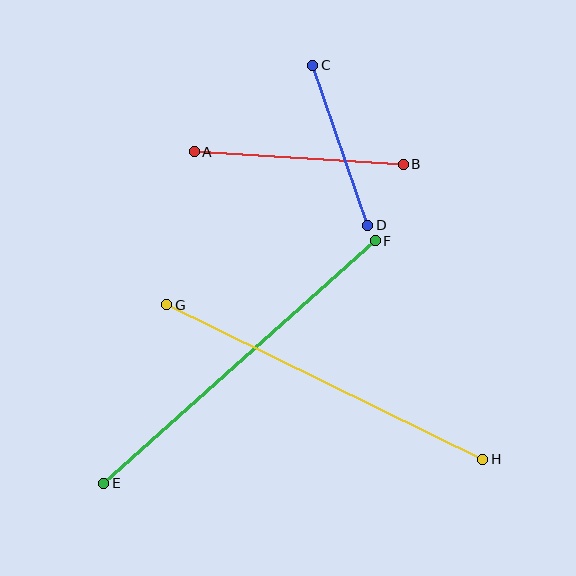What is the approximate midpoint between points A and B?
The midpoint is at approximately (299, 158) pixels.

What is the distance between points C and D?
The distance is approximately 169 pixels.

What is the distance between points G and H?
The distance is approximately 351 pixels.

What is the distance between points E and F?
The distance is approximately 364 pixels.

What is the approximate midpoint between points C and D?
The midpoint is at approximately (340, 145) pixels.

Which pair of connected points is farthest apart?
Points E and F are farthest apart.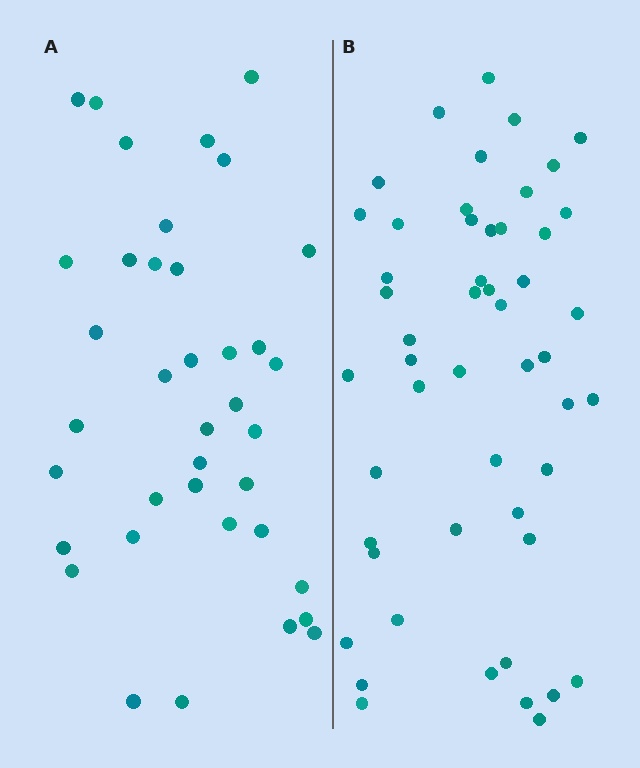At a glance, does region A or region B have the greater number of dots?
Region B (the right region) has more dots.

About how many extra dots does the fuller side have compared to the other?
Region B has approximately 15 more dots than region A.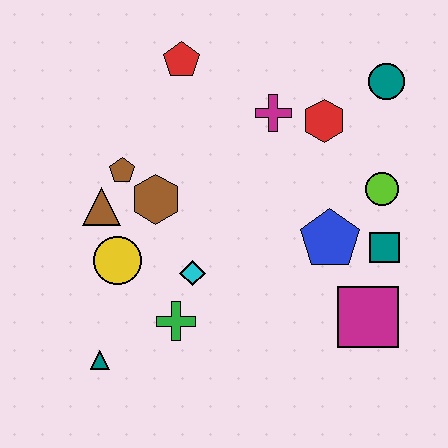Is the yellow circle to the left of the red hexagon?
Yes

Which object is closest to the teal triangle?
The green cross is closest to the teal triangle.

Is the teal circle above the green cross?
Yes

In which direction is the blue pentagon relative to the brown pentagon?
The blue pentagon is to the right of the brown pentagon.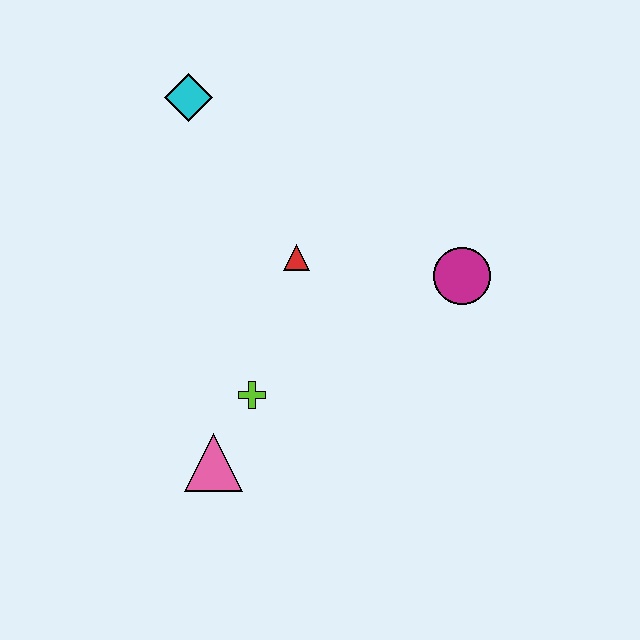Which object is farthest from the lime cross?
The cyan diamond is farthest from the lime cross.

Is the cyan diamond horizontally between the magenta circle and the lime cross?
No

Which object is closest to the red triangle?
The lime cross is closest to the red triangle.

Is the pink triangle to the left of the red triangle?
Yes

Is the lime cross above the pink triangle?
Yes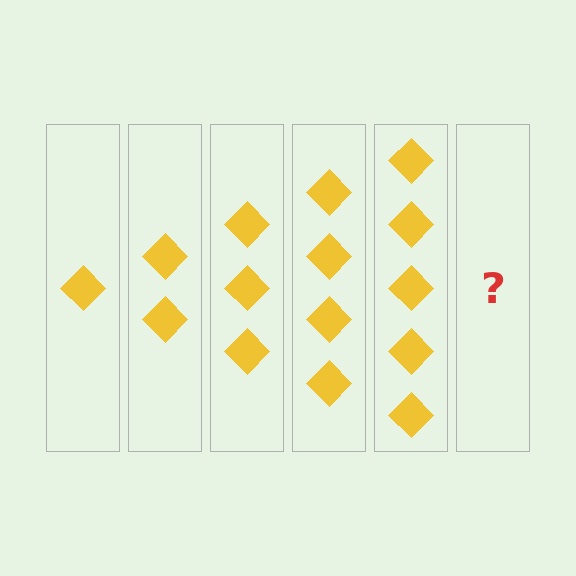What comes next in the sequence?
The next element should be 6 diamonds.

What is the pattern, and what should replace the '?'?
The pattern is that each step adds one more diamond. The '?' should be 6 diamonds.